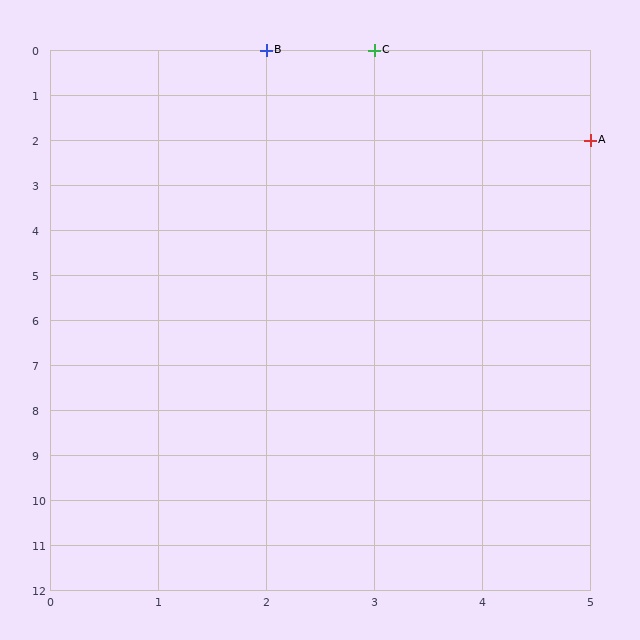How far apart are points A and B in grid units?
Points A and B are 3 columns and 2 rows apart (about 3.6 grid units diagonally).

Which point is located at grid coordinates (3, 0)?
Point C is at (3, 0).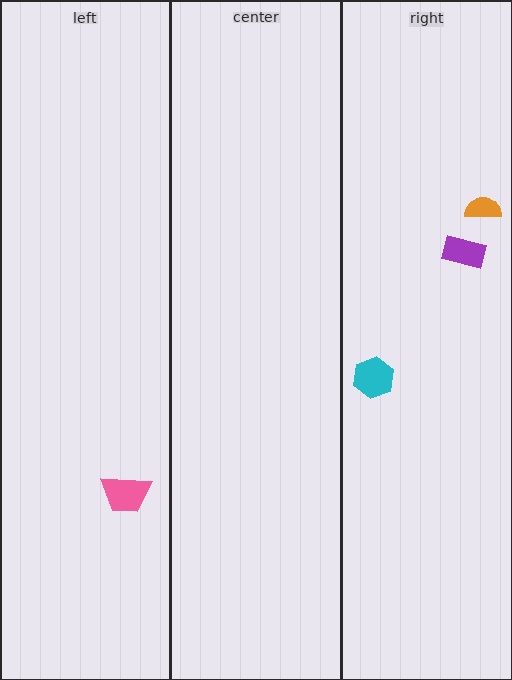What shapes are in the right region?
The cyan hexagon, the purple rectangle, the orange semicircle.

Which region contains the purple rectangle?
The right region.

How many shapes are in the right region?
3.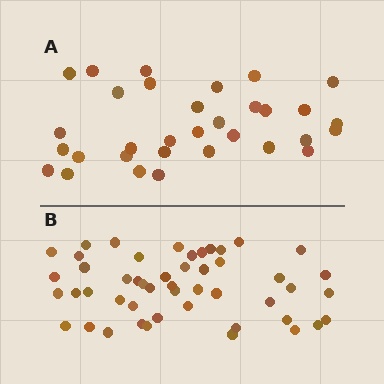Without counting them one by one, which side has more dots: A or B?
Region B (the bottom region) has more dots.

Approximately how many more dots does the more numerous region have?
Region B has approximately 15 more dots than region A.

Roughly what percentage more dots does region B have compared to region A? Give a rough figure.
About 55% more.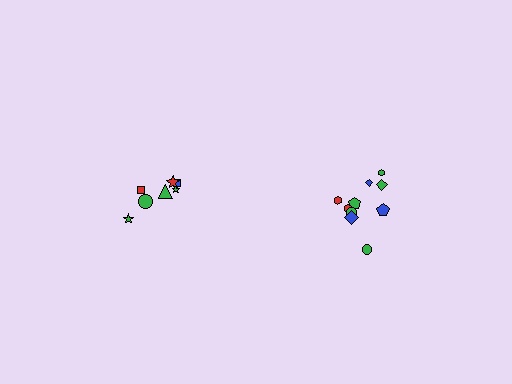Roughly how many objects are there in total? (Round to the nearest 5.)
Roughly 15 objects in total.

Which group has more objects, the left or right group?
The right group.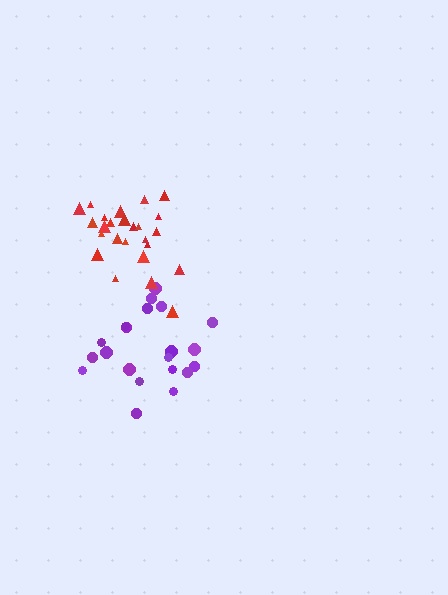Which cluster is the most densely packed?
Red.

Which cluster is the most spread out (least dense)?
Purple.